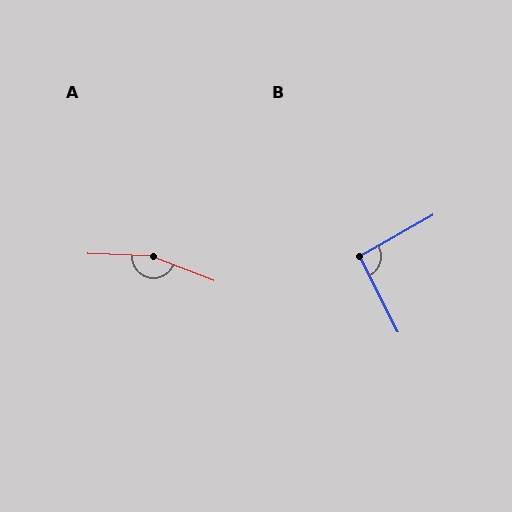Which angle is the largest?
A, at approximately 161 degrees.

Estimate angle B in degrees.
Approximately 92 degrees.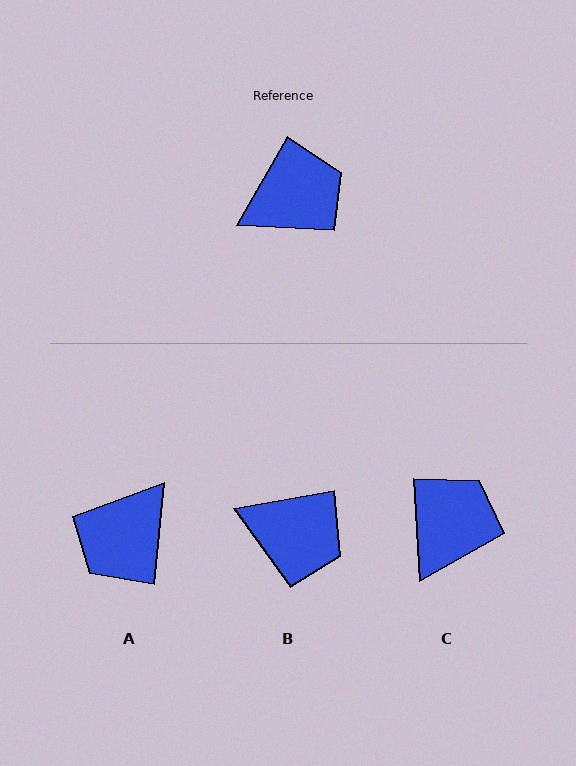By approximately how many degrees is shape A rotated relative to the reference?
Approximately 156 degrees clockwise.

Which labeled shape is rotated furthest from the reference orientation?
A, about 156 degrees away.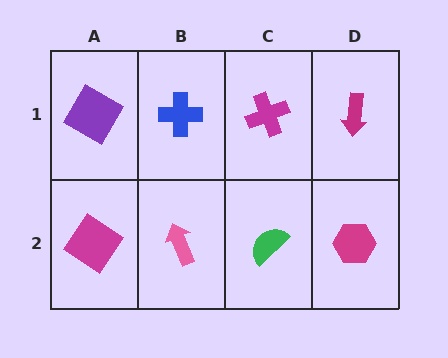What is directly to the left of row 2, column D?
A green semicircle.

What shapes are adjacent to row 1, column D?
A magenta hexagon (row 2, column D), a magenta cross (row 1, column C).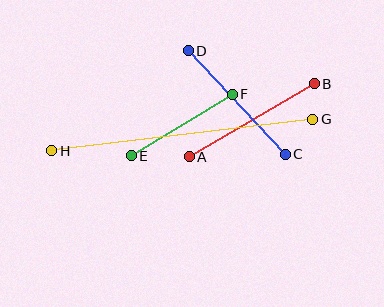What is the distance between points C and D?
The distance is approximately 142 pixels.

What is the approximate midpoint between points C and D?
The midpoint is at approximately (237, 102) pixels.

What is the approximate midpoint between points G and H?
The midpoint is at approximately (182, 135) pixels.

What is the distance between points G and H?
The distance is approximately 262 pixels.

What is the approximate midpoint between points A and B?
The midpoint is at approximately (252, 120) pixels.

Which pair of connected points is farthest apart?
Points G and H are farthest apart.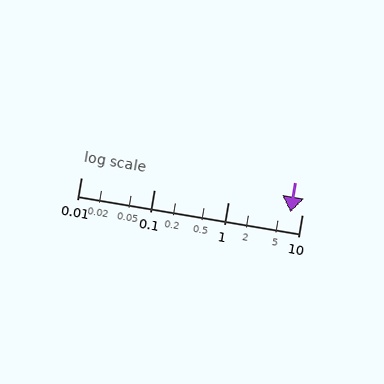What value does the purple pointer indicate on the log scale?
The pointer indicates approximately 7.1.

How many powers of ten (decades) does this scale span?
The scale spans 3 decades, from 0.01 to 10.